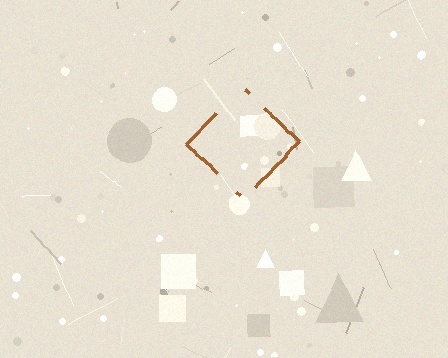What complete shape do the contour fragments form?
The contour fragments form a diamond.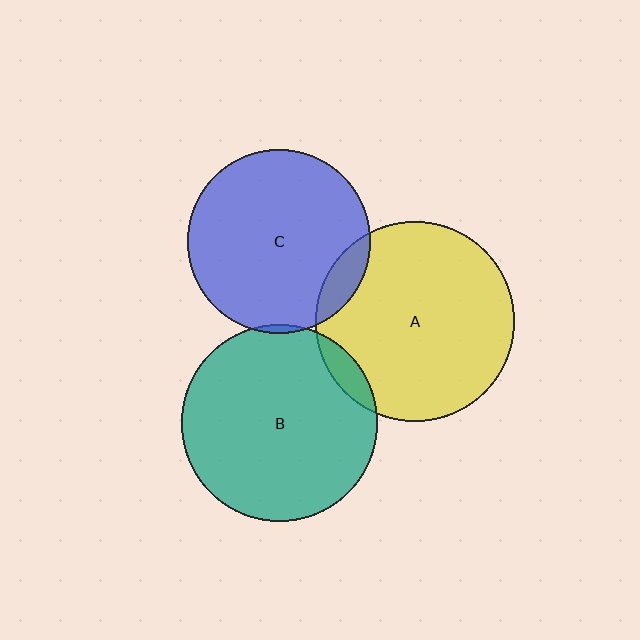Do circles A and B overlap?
Yes.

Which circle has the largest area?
Circle A (yellow).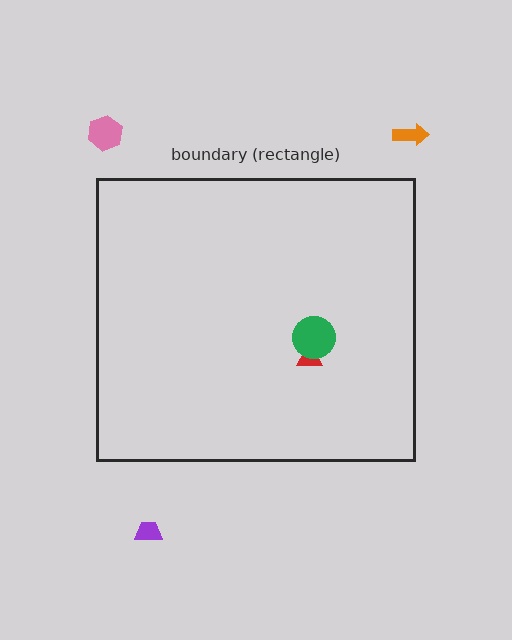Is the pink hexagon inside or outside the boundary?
Outside.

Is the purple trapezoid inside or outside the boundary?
Outside.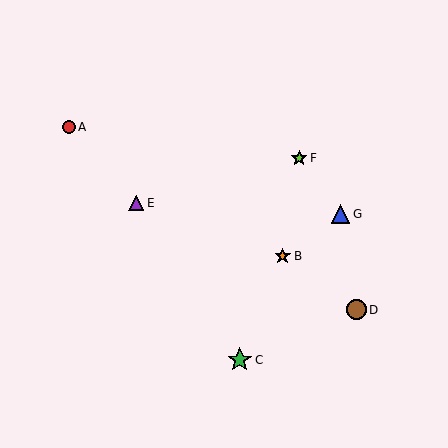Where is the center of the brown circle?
The center of the brown circle is at (356, 310).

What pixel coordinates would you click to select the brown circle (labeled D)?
Click at (356, 310) to select the brown circle D.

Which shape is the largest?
The green star (labeled C) is the largest.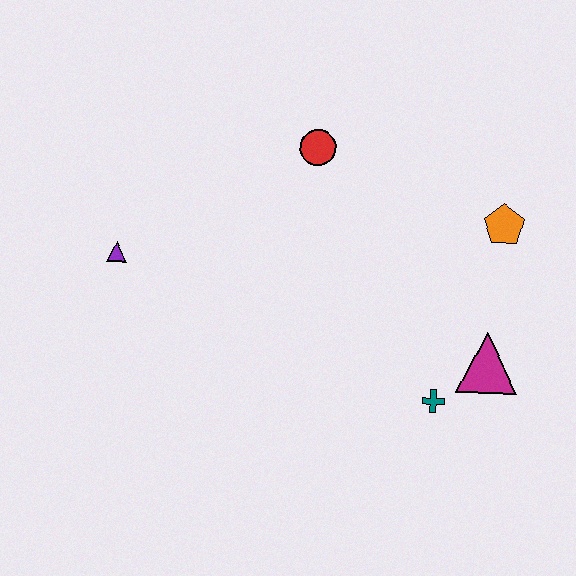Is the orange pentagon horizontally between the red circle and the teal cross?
No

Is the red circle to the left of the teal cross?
Yes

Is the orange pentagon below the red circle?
Yes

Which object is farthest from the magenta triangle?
The purple triangle is farthest from the magenta triangle.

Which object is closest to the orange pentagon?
The magenta triangle is closest to the orange pentagon.